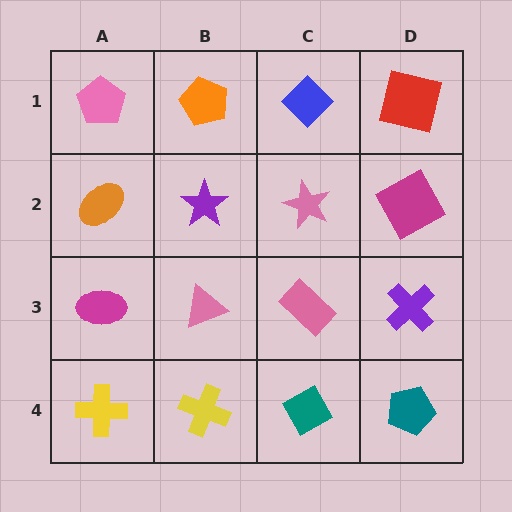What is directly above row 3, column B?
A purple star.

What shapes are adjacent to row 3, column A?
An orange ellipse (row 2, column A), a yellow cross (row 4, column A), a pink triangle (row 3, column B).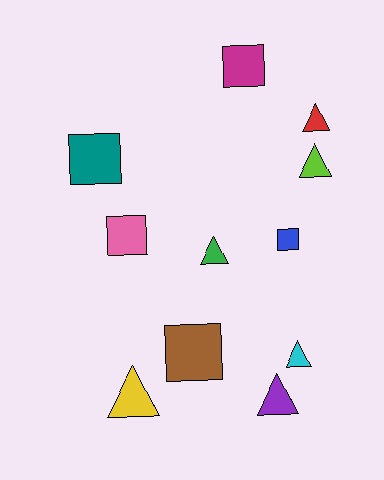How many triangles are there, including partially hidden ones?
There are 6 triangles.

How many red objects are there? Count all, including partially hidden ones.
There is 1 red object.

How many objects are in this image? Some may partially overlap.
There are 11 objects.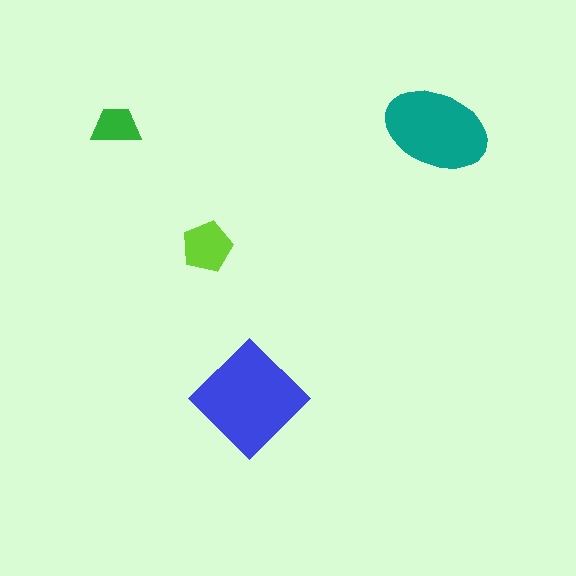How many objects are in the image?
There are 4 objects in the image.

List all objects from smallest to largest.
The green trapezoid, the lime pentagon, the teal ellipse, the blue diamond.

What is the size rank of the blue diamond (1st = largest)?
1st.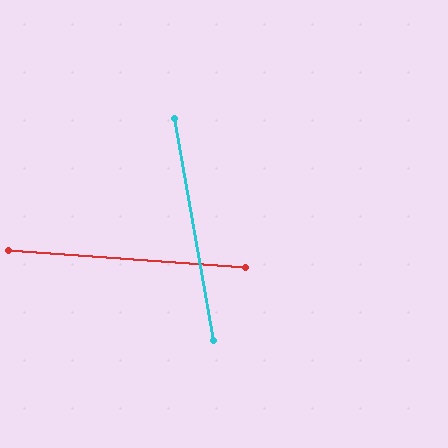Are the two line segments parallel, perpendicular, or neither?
Neither parallel nor perpendicular — they differ by about 76°.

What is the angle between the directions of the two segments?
Approximately 76 degrees.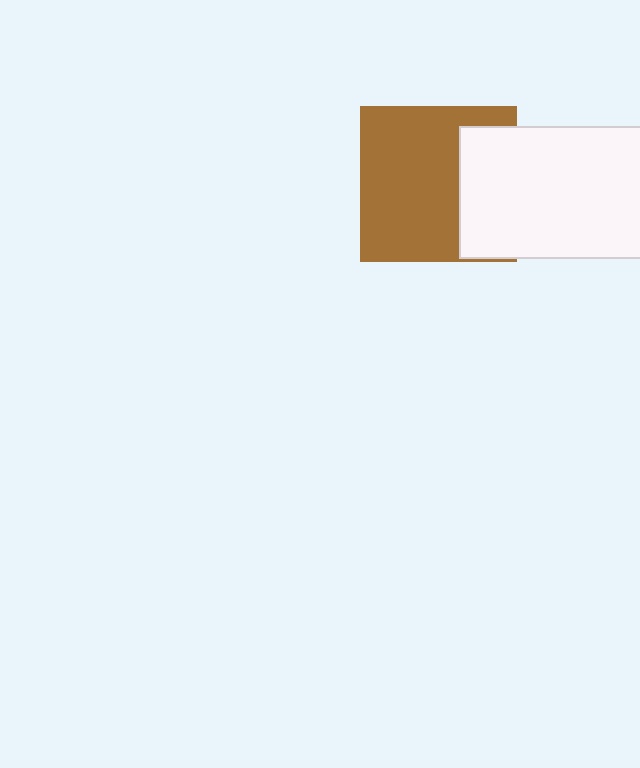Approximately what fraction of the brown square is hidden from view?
Roughly 32% of the brown square is hidden behind the white rectangle.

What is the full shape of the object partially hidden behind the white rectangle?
The partially hidden object is a brown square.